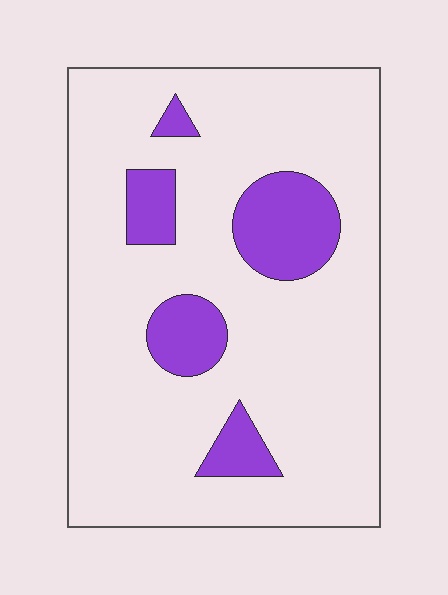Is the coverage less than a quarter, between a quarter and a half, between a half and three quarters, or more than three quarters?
Less than a quarter.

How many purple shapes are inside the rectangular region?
5.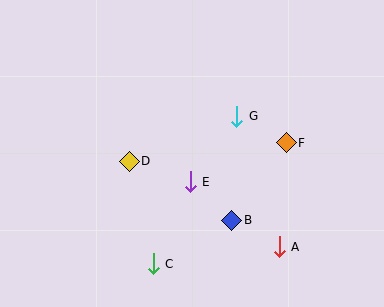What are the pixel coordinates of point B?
Point B is at (232, 220).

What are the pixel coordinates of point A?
Point A is at (279, 247).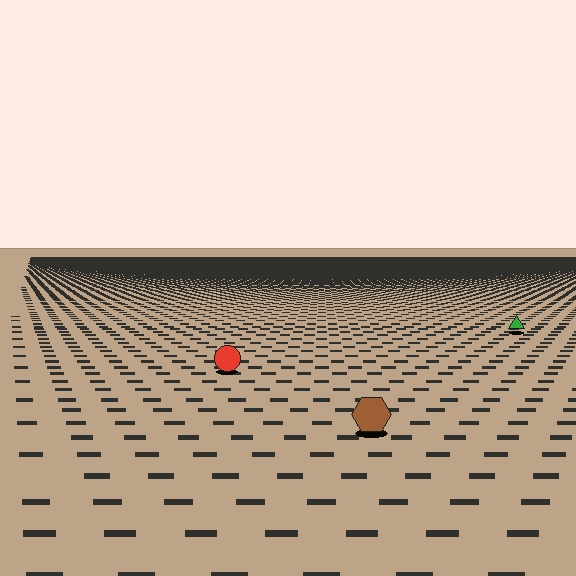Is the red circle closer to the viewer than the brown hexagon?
No. The brown hexagon is closer — you can tell from the texture gradient: the ground texture is coarser near it.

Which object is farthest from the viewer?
The green triangle is farthest from the viewer. It appears smaller and the ground texture around it is denser.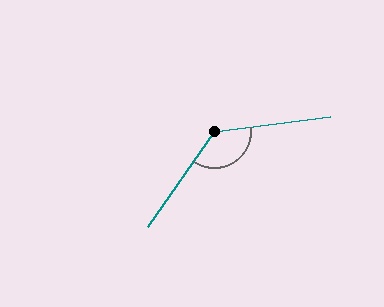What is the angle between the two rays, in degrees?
Approximately 132 degrees.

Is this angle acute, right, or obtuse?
It is obtuse.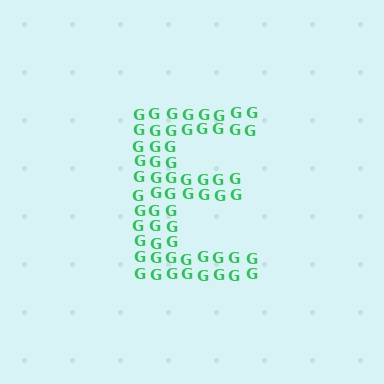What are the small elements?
The small elements are letter G's.